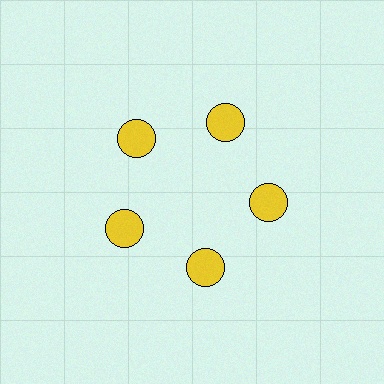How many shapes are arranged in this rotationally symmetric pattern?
There are 5 shapes, arranged in 5 groups of 1.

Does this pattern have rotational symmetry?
Yes, this pattern has 5-fold rotational symmetry. It looks the same after rotating 72 degrees around the center.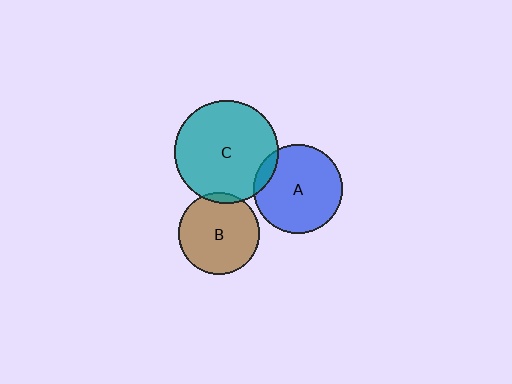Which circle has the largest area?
Circle C (teal).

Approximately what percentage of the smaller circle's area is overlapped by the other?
Approximately 5%.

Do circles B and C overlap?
Yes.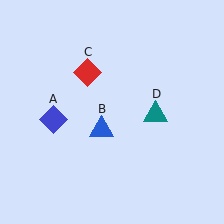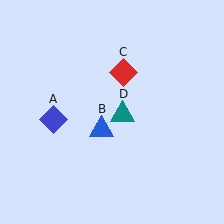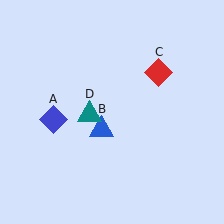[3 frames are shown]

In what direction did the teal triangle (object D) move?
The teal triangle (object D) moved left.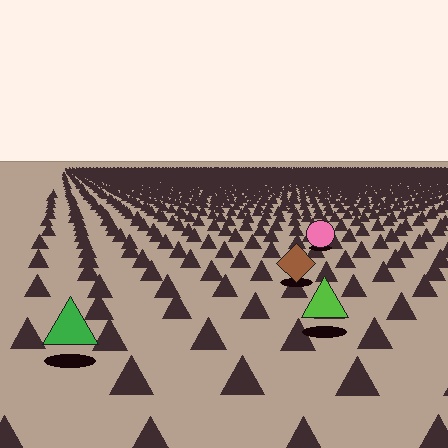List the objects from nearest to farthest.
From nearest to farthest: the green triangle, the lime triangle, the brown diamond, the pink circle.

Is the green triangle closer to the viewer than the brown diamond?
Yes. The green triangle is closer — you can tell from the texture gradient: the ground texture is coarser near it.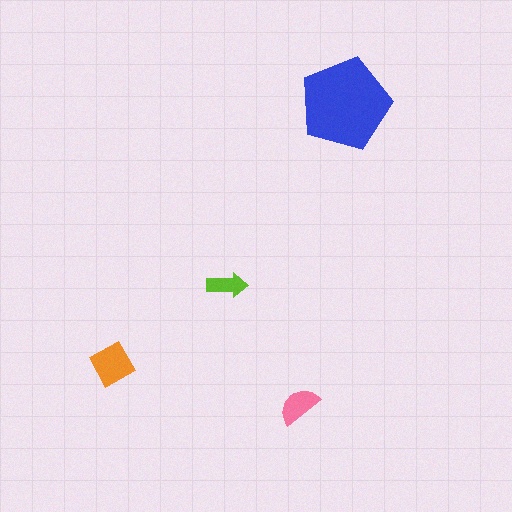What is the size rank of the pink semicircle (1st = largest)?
3rd.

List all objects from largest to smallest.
The blue pentagon, the orange square, the pink semicircle, the lime arrow.